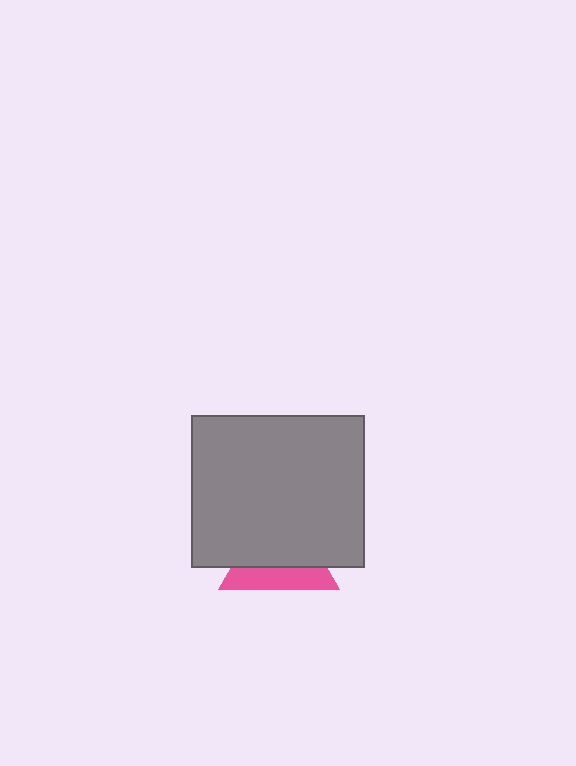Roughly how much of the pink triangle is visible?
A small part of it is visible (roughly 38%).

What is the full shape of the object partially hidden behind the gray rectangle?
The partially hidden object is a pink triangle.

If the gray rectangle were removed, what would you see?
You would see the complete pink triangle.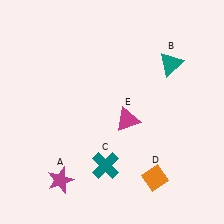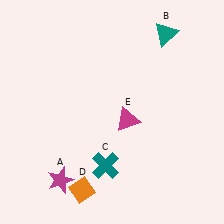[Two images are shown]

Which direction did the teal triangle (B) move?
The teal triangle (B) moved up.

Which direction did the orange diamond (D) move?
The orange diamond (D) moved left.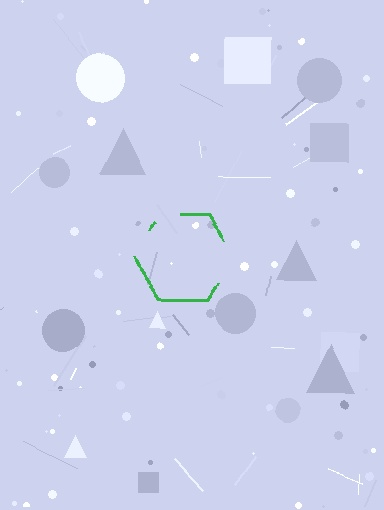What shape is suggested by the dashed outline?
The dashed outline suggests a hexagon.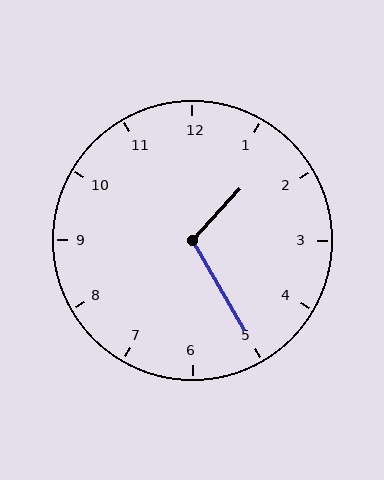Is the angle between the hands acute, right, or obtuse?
It is obtuse.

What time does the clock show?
1:25.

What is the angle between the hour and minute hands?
Approximately 108 degrees.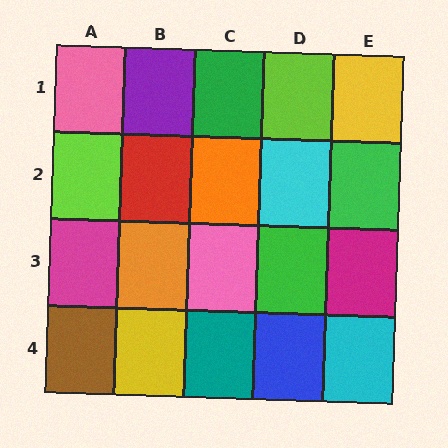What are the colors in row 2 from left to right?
Lime, red, orange, cyan, green.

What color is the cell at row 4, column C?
Teal.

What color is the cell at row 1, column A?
Pink.